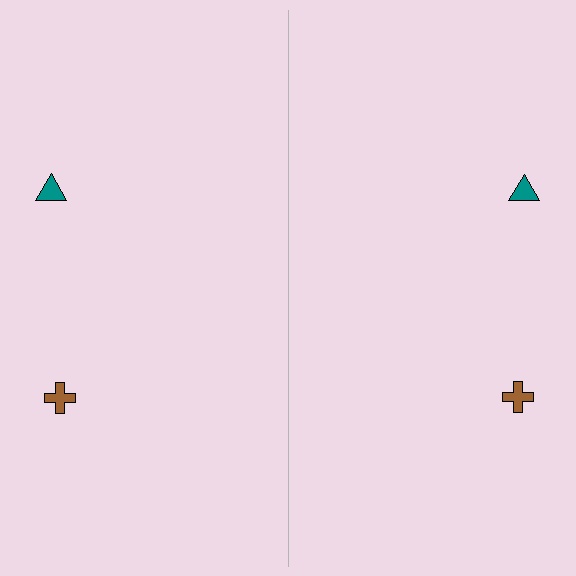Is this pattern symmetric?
Yes, this pattern has bilateral (reflection) symmetry.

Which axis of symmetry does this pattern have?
The pattern has a vertical axis of symmetry running through the center of the image.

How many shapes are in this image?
There are 4 shapes in this image.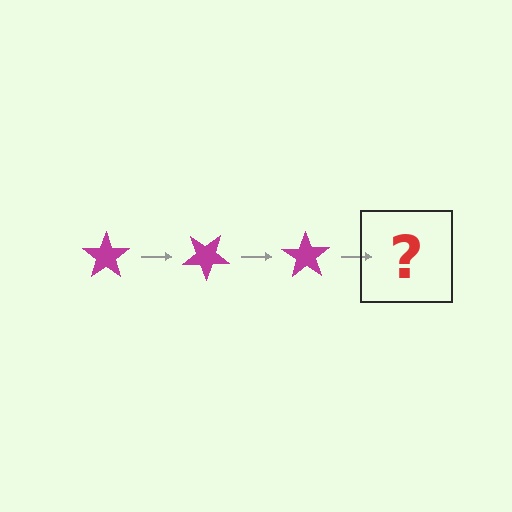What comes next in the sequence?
The next element should be a magenta star rotated 105 degrees.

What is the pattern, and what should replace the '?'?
The pattern is that the star rotates 35 degrees each step. The '?' should be a magenta star rotated 105 degrees.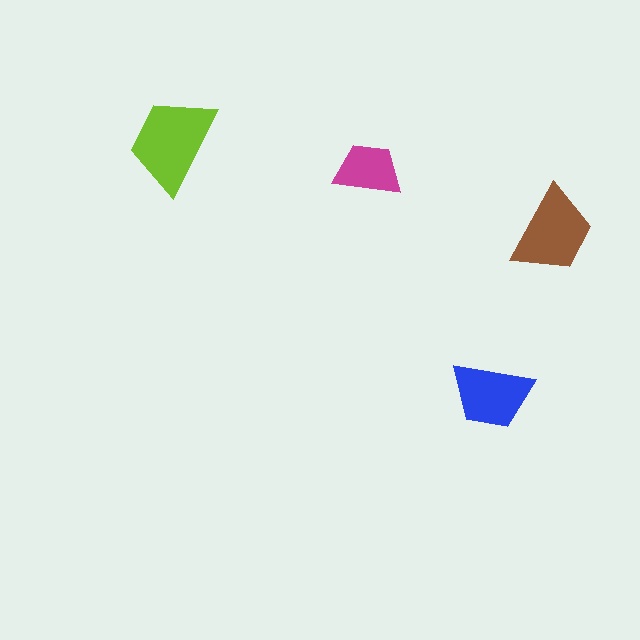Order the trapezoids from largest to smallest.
the lime one, the brown one, the blue one, the magenta one.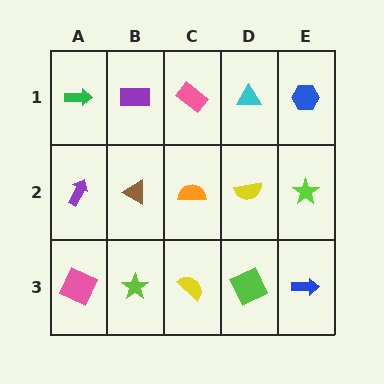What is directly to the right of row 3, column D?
A blue arrow.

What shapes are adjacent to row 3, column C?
An orange semicircle (row 2, column C), a lime star (row 3, column B), a lime square (row 3, column D).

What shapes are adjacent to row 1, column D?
A yellow semicircle (row 2, column D), a pink rectangle (row 1, column C), a blue hexagon (row 1, column E).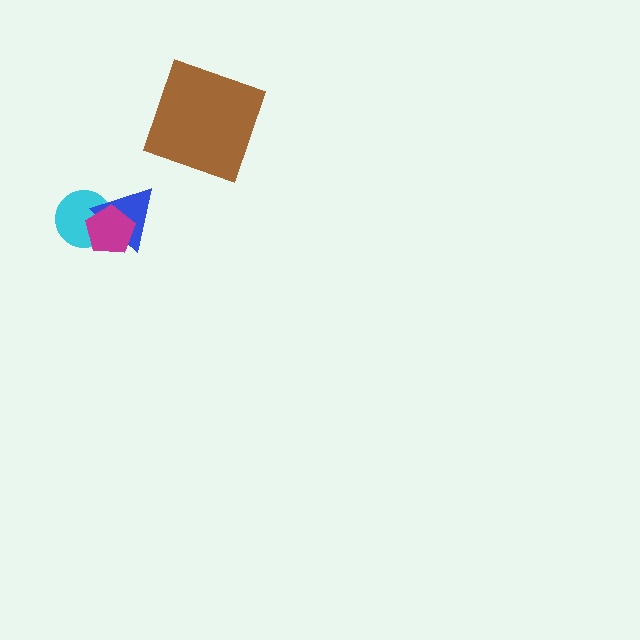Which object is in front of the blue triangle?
The magenta pentagon is in front of the blue triangle.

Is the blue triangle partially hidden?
Yes, it is partially covered by another shape.